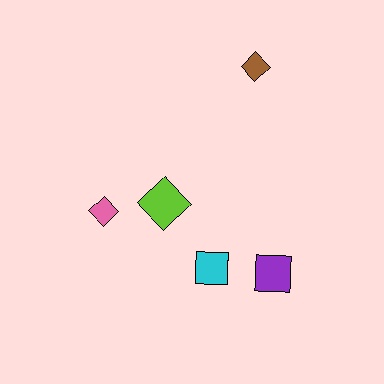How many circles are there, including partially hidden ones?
There are no circles.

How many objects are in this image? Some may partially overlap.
There are 5 objects.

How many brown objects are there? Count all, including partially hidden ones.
There is 1 brown object.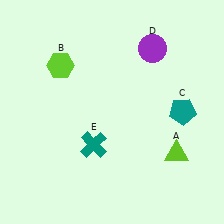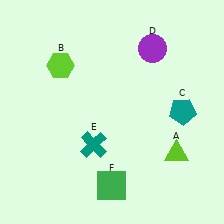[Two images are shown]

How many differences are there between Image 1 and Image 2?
There is 1 difference between the two images.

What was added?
A green square (F) was added in Image 2.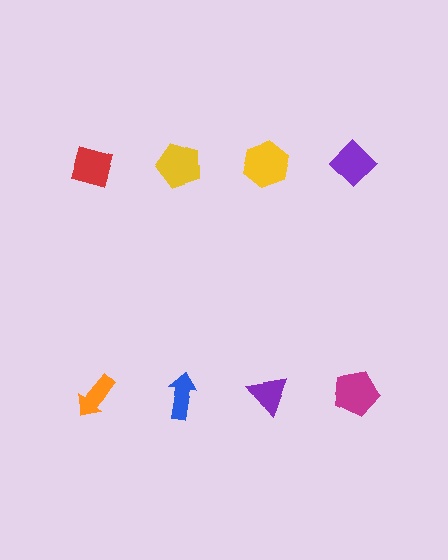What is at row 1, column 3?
A yellow hexagon.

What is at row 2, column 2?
A blue arrow.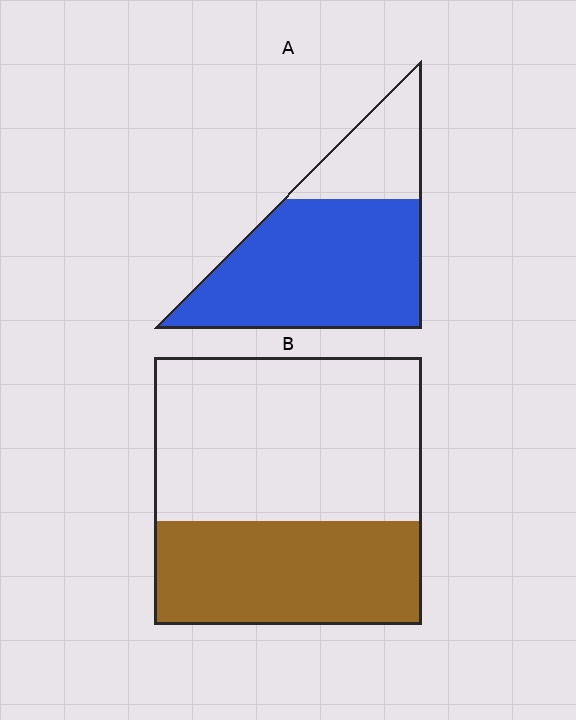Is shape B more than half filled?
No.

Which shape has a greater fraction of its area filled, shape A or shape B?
Shape A.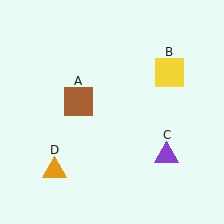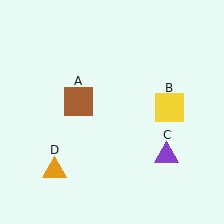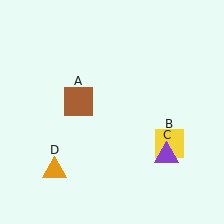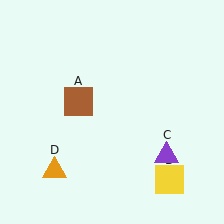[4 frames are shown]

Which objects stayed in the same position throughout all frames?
Brown square (object A) and purple triangle (object C) and orange triangle (object D) remained stationary.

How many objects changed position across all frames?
1 object changed position: yellow square (object B).